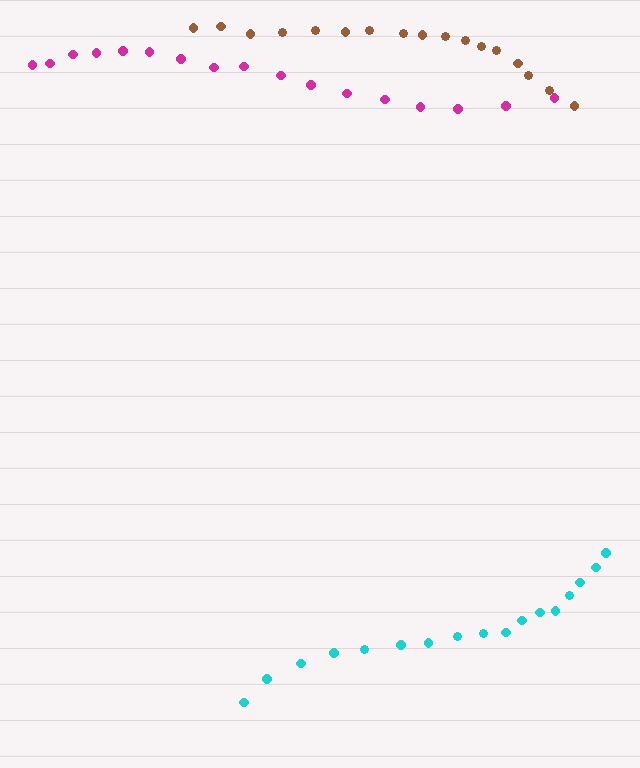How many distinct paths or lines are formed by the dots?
There are 3 distinct paths.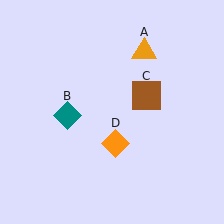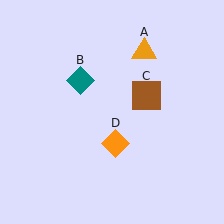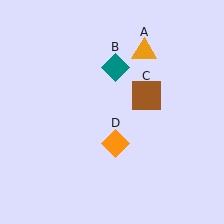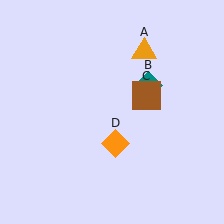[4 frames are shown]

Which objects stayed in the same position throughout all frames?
Orange triangle (object A) and brown square (object C) and orange diamond (object D) remained stationary.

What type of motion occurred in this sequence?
The teal diamond (object B) rotated clockwise around the center of the scene.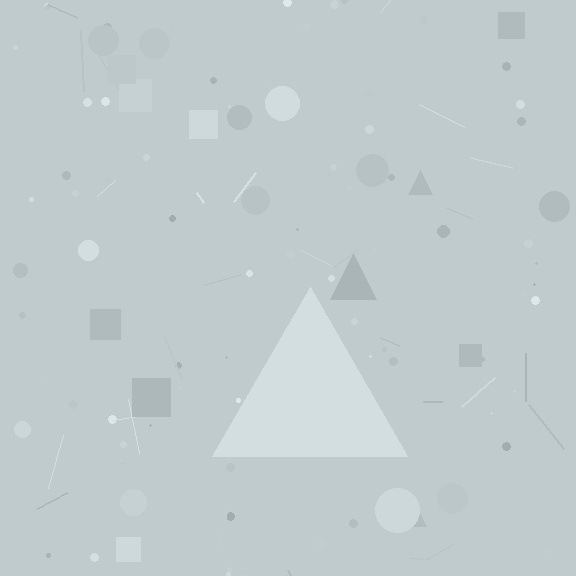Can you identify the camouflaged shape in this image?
The camouflaged shape is a triangle.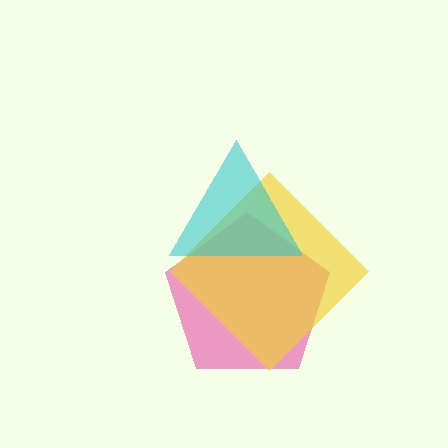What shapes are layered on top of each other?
The layered shapes are: a pink pentagon, a yellow diamond, a cyan triangle.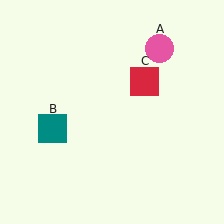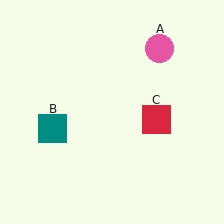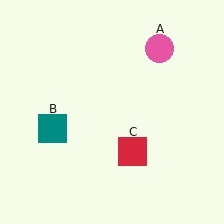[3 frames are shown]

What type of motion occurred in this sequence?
The red square (object C) rotated clockwise around the center of the scene.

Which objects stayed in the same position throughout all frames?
Pink circle (object A) and teal square (object B) remained stationary.